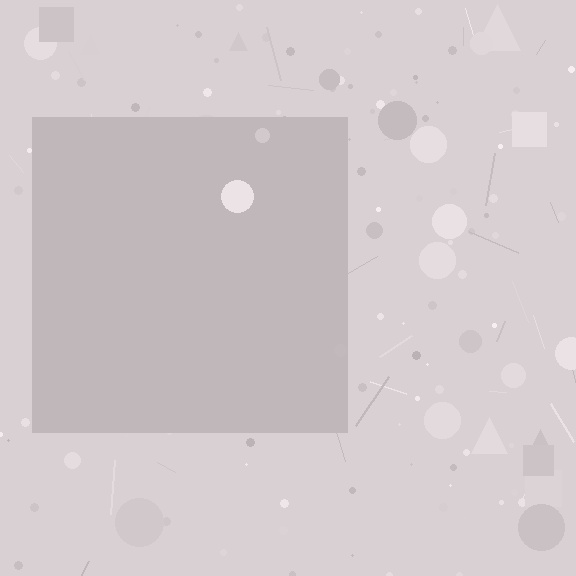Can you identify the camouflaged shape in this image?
The camouflaged shape is a square.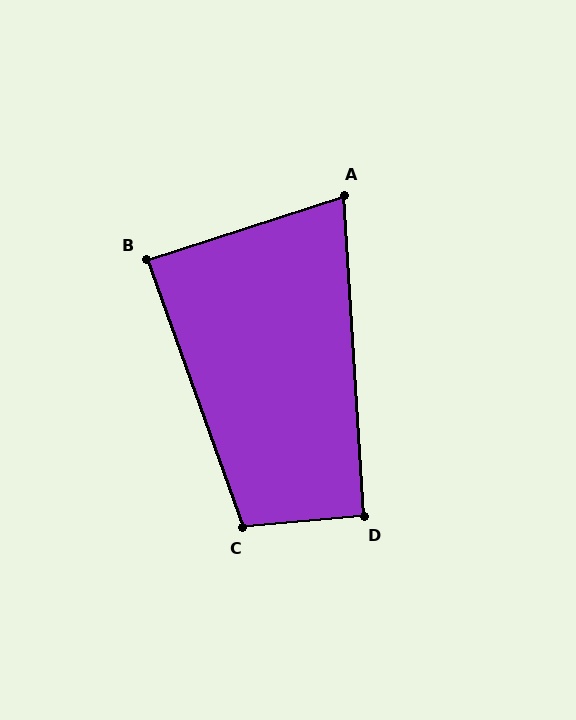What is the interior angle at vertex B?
Approximately 88 degrees (approximately right).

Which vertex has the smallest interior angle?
A, at approximately 76 degrees.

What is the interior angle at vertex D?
Approximately 92 degrees (approximately right).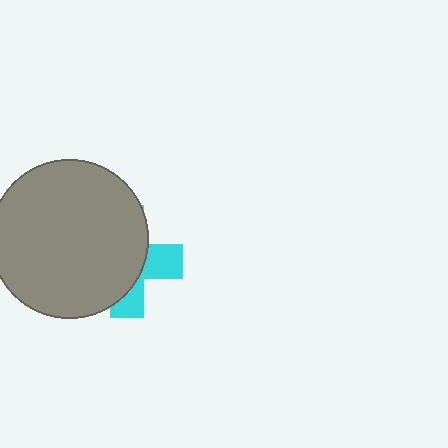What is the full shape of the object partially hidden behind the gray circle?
The partially hidden object is a cyan cross.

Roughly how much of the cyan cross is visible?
A small part of it is visible (roughly 33%).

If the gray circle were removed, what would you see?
You would see the complete cyan cross.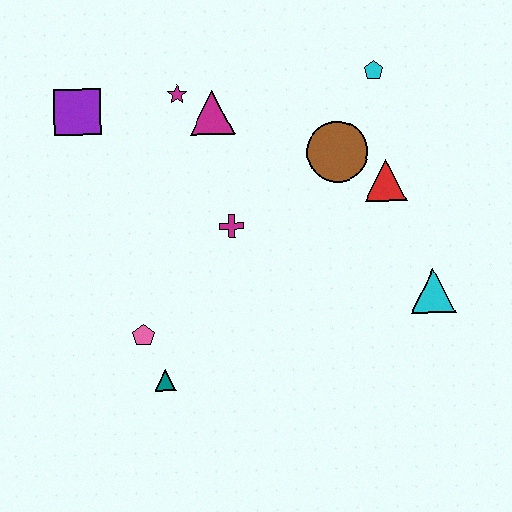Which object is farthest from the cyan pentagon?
The teal triangle is farthest from the cyan pentagon.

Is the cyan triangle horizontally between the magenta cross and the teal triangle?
No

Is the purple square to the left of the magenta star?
Yes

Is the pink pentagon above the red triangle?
No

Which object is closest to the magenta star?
The magenta triangle is closest to the magenta star.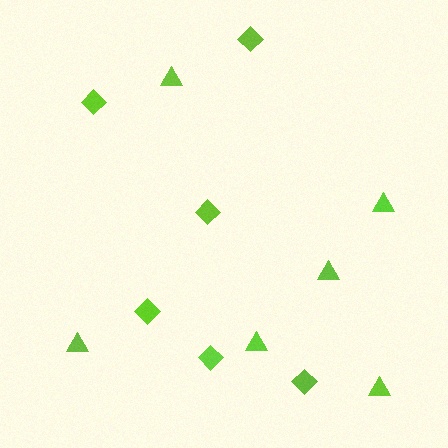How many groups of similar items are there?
There are 2 groups: one group of triangles (6) and one group of diamonds (6).